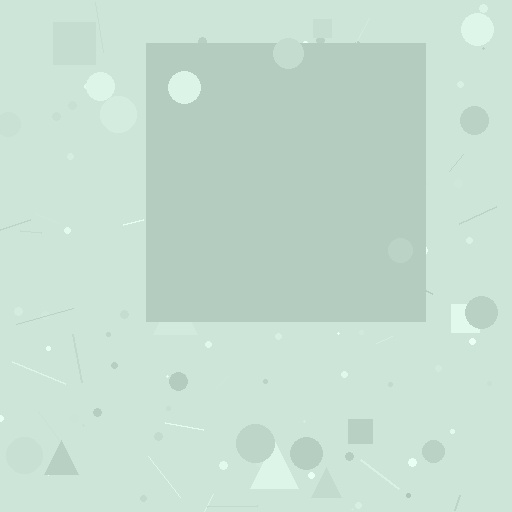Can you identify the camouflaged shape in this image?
The camouflaged shape is a square.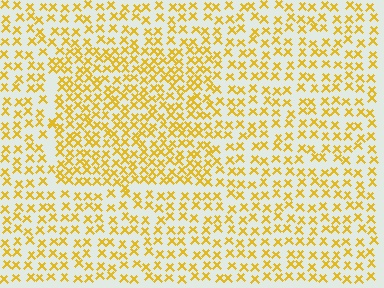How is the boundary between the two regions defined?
The boundary is defined by a change in element density (approximately 1.6x ratio). All elements are the same color, size, and shape.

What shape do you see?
I see a rectangle.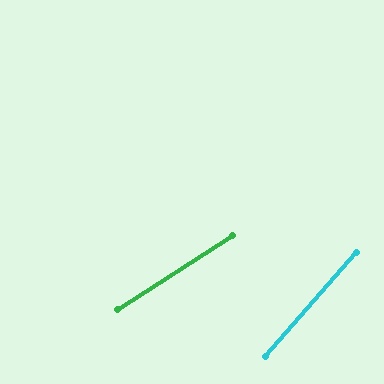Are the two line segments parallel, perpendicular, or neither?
Neither parallel nor perpendicular — they differ by about 16°.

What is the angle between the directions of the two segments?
Approximately 16 degrees.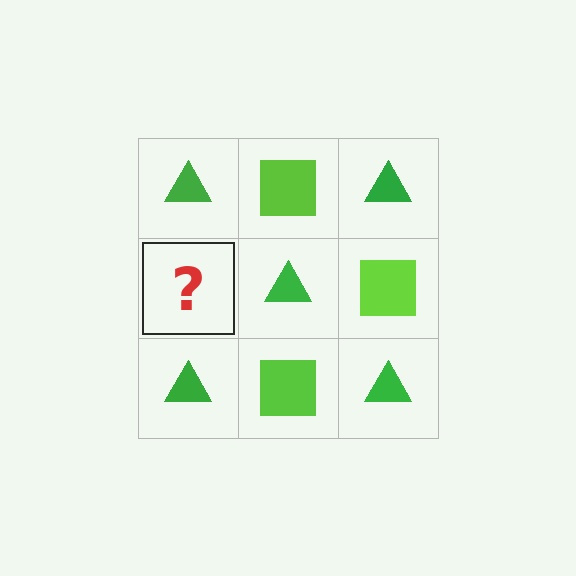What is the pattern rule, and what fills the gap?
The rule is that it alternates green triangle and lime square in a checkerboard pattern. The gap should be filled with a lime square.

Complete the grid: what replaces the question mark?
The question mark should be replaced with a lime square.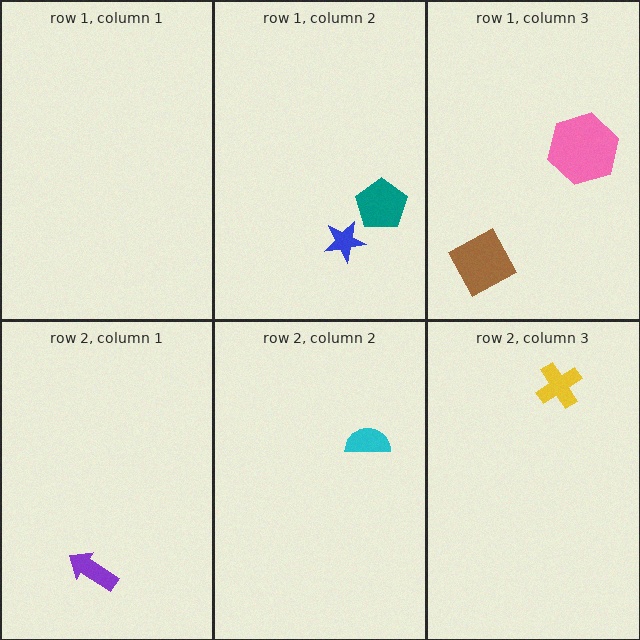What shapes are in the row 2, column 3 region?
The yellow cross.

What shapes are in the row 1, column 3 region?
The brown diamond, the pink hexagon.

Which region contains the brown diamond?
The row 1, column 3 region.